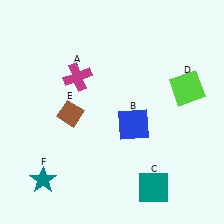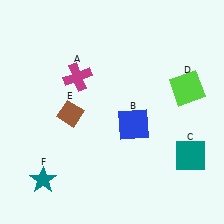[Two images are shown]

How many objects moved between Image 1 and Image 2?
1 object moved between the two images.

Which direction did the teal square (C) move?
The teal square (C) moved right.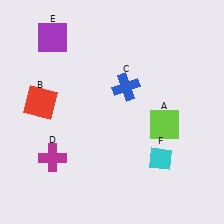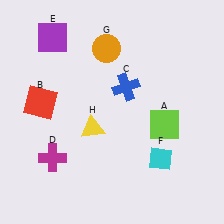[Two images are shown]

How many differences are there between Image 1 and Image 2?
There are 2 differences between the two images.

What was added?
An orange circle (G), a yellow triangle (H) were added in Image 2.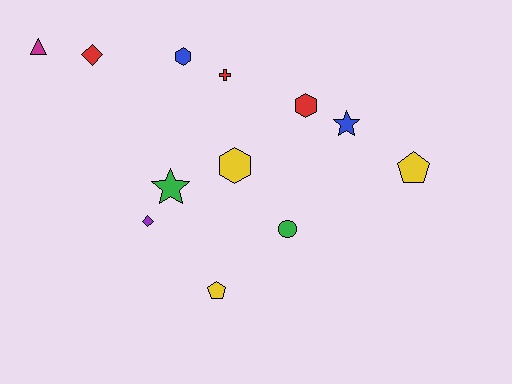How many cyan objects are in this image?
There are no cyan objects.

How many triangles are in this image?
There is 1 triangle.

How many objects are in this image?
There are 12 objects.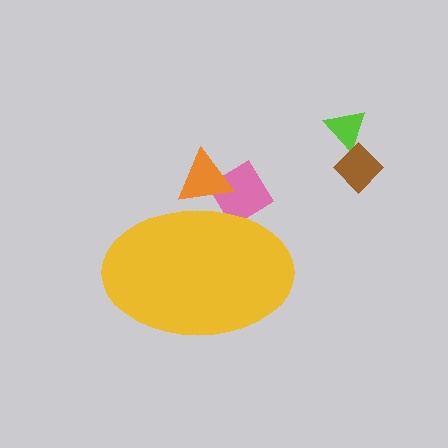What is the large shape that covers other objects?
A yellow ellipse.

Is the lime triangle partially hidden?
No, the lime triangle is fully visible.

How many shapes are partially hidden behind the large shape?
2 shapes are partially hidden.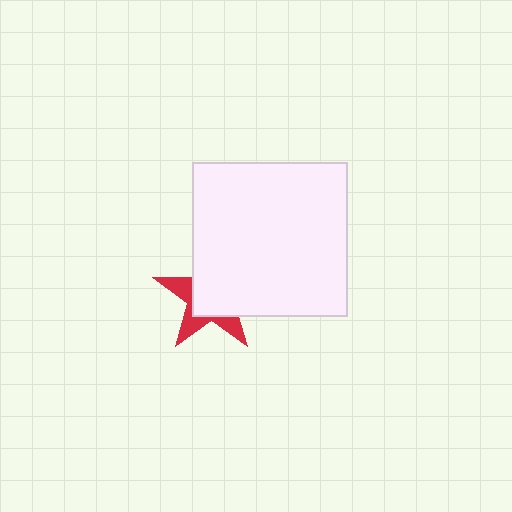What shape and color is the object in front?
The object in front is a white square.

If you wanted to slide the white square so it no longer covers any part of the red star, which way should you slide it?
Slide it toward the upper-right — that is the most direct way to separate the two shapes.